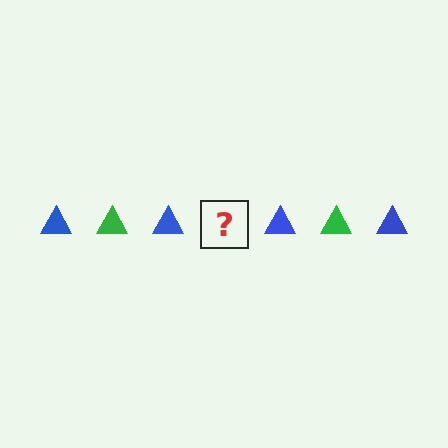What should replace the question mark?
The question mark should be replaced with a green triangle.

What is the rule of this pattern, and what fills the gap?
The rule is that the pattern cycles through blue, green triangles. The gap should be filled with a green triangle.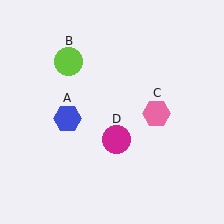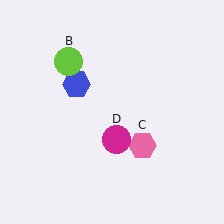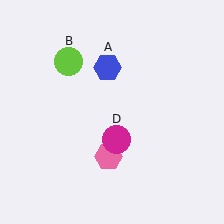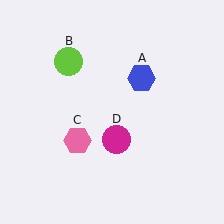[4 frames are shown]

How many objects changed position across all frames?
2 objects changed position: blue hexagon (object A), pink hexagon (object C).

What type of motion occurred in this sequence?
The blue hexagon (object A), pink hexagon (object C) rotated clockwise around the center of the scene.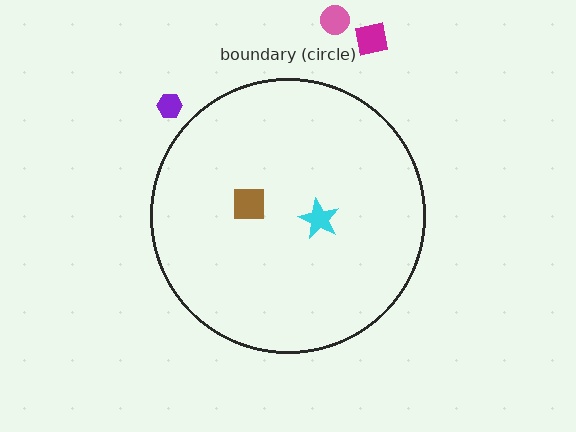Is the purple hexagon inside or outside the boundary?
Outside.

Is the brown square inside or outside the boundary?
Inside.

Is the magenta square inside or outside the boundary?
Outside.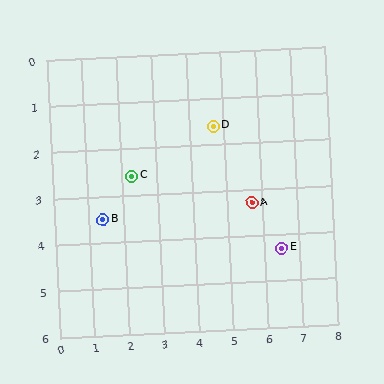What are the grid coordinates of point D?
Point D is at approximately (4.7, 1.6).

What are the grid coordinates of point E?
Point E is at approximately (6.5, 4.3).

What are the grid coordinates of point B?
Point B is at approximately (1.4, 3.5).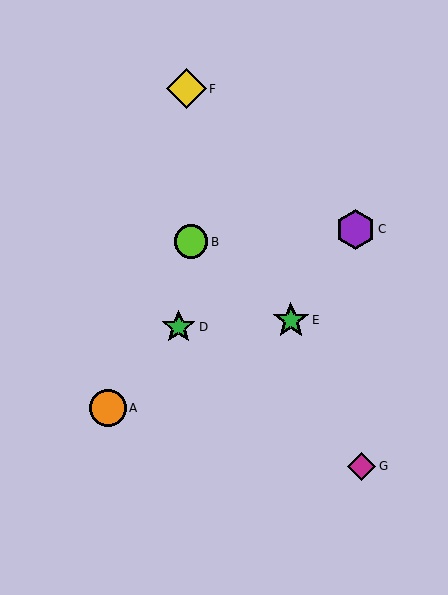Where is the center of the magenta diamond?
The center of the magenta diamond is at (362, 466).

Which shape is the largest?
The yellow diamond (labeled F) is the largest.